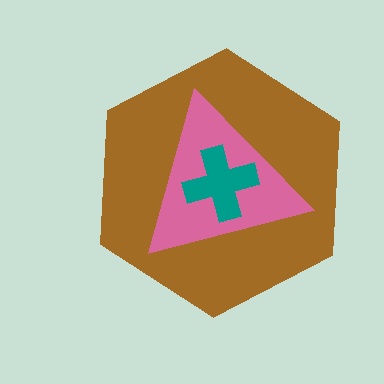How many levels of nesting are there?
3.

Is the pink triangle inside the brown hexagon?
Yes.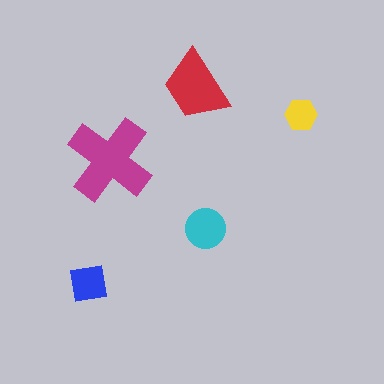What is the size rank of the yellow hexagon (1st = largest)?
5th.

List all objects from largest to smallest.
The magenta cross, the red trapezoid, the cyan circle, the blue square, the yellow hexagon.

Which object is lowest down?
The blue square is bottommost.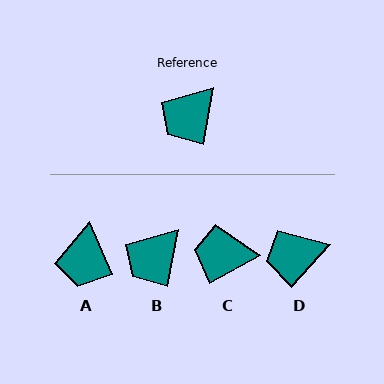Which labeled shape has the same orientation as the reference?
B.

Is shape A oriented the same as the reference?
No, it is off by about 34 degrees.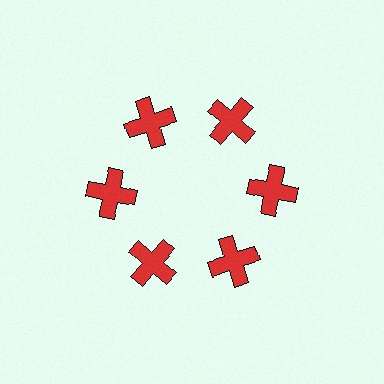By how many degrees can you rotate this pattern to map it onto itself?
The pattern maps onto itself every 60 degrees of rotation.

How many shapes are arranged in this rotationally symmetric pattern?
There are 6 shapes, arranged in 6 groups of 1.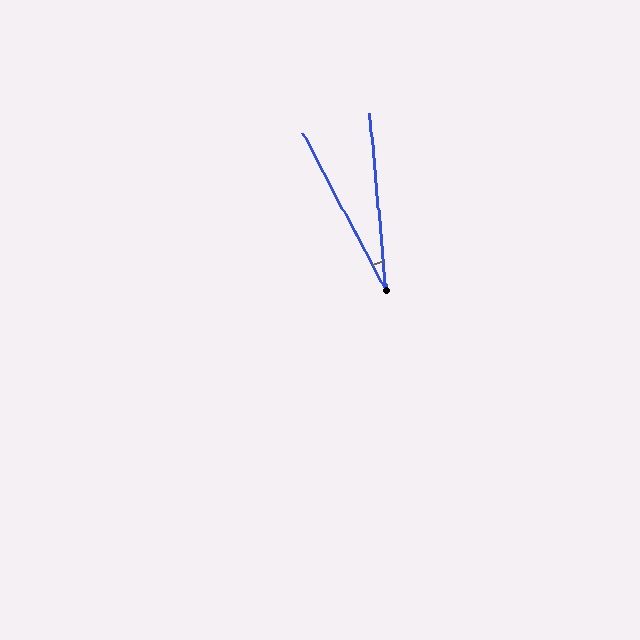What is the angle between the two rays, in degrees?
Approximately 23 degrees.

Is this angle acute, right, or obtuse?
It is acute.